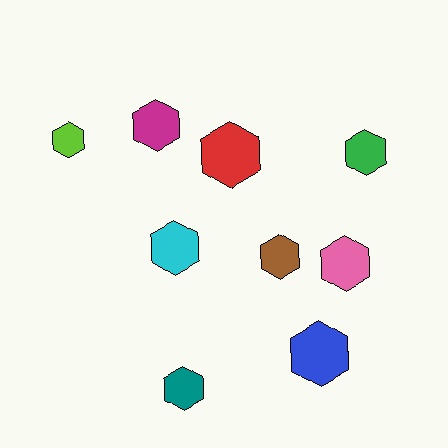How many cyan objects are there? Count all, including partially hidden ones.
There is 1 cyan object.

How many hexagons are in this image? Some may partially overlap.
There are 9 hexagons.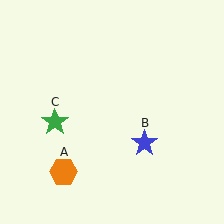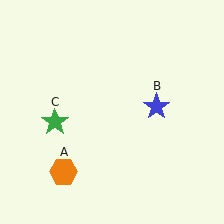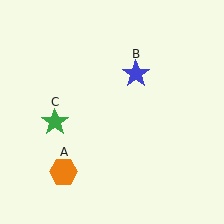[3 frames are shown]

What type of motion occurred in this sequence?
The blue star (object B) rotated counterclockwise around the center of the scene.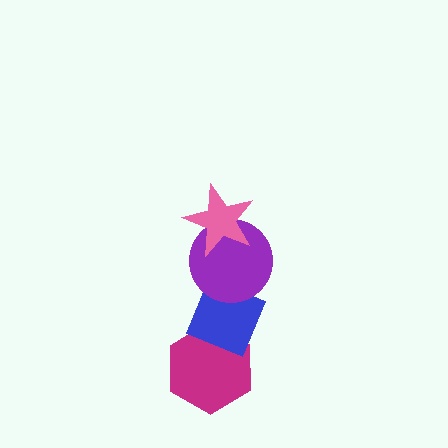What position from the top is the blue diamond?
The blue diamond is 3rd from the top.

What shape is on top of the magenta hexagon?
The blue diamond is on top of the magenta hexagon.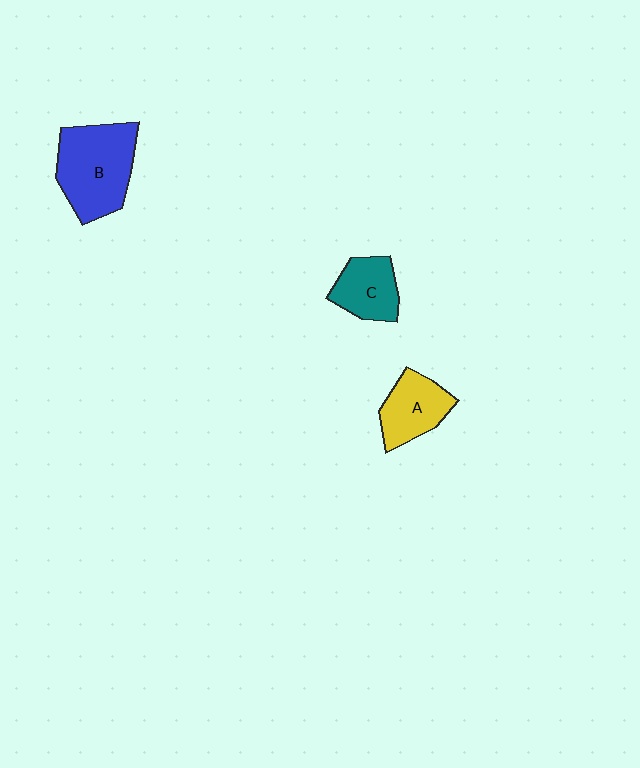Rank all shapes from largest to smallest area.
From largest to smallest: B (blue), A (yellow), C (teal).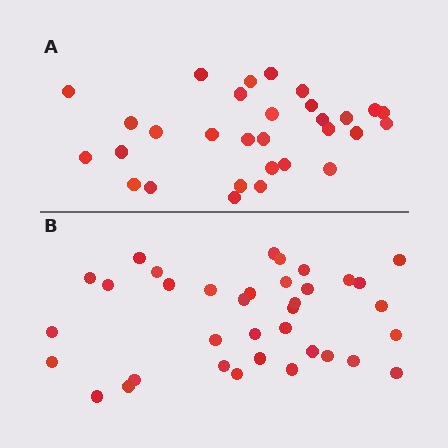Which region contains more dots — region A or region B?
Region B (the bottom region) has more dots.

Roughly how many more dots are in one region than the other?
Region B has about 6 more dots than region A.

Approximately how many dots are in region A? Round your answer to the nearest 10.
About 30 dots.